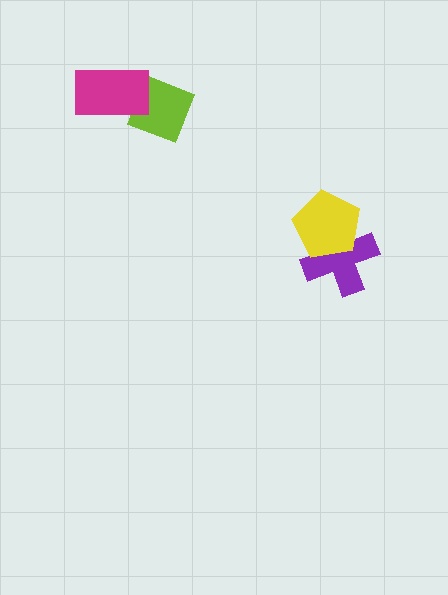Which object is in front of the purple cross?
The yellow pentagon is in front of the purple cross.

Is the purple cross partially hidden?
Yes, it is partially covered by another shape.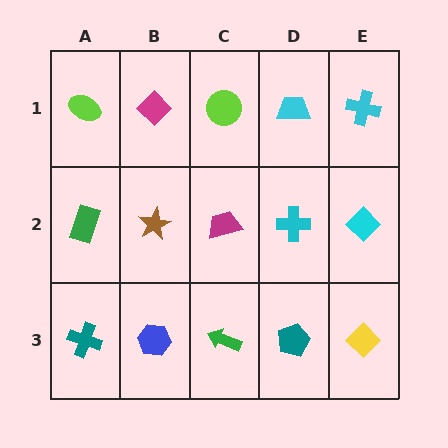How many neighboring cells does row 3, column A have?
2.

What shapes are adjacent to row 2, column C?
A lime circle (row 1, column C), a green arrow (row 3, column C), a brown star (row 2, column B), a cyan cross (row 2, column D).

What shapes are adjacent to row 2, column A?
A lime ellipse (row 1, column A), a teal cross (row 3, column A), a brown star (row 2, column B).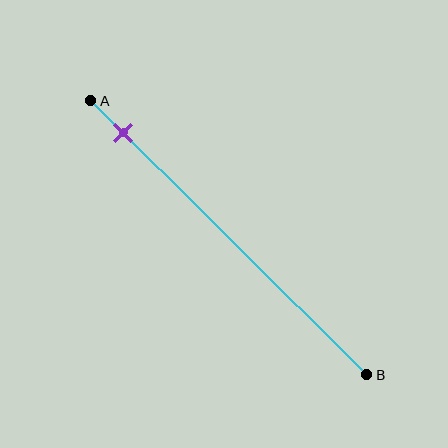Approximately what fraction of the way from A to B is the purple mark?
The purple mark is approximately 10% of the way from A to B.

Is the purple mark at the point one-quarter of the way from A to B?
No, the mark is at about 10% from A, not at the 25% one-quarter point.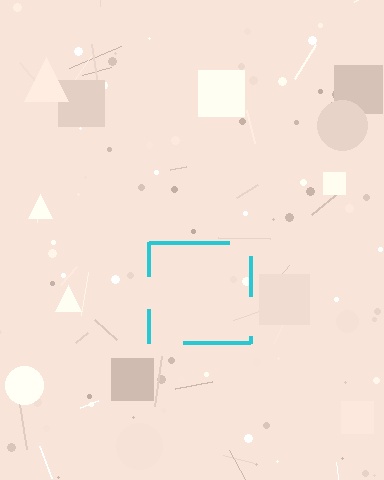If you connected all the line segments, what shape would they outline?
They would outline a square.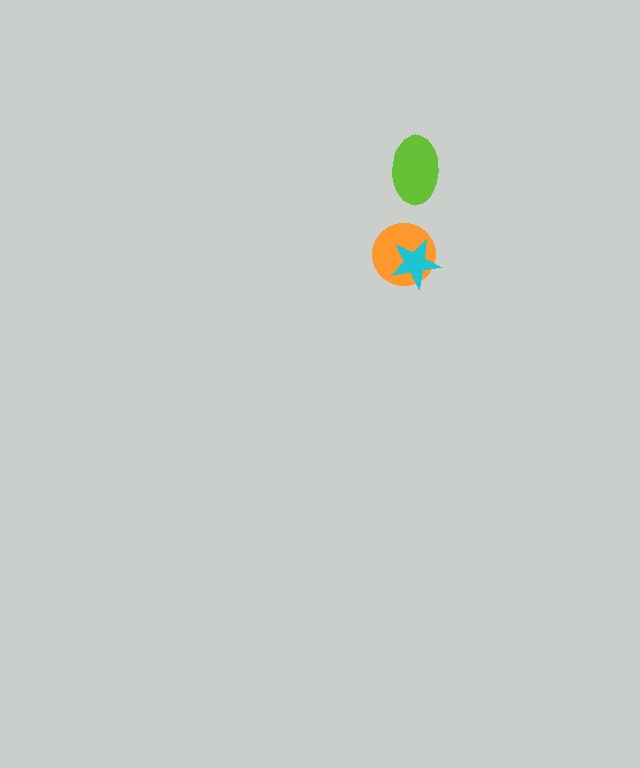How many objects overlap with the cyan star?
1 object overlaps with the cyan star.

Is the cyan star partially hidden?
No, no other shape covers it.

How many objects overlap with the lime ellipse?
0 objects overlap with the lime ellipse.